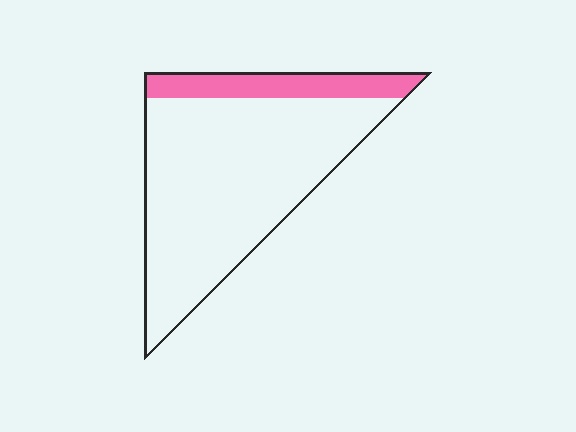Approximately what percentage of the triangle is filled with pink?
Approximately 15%.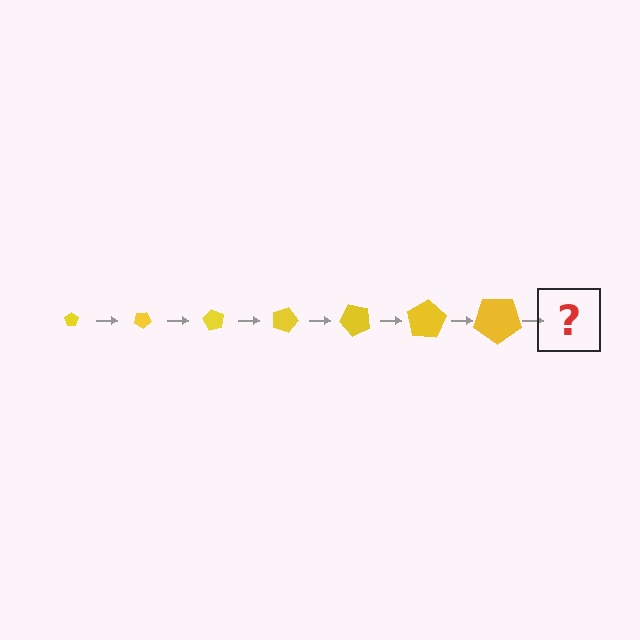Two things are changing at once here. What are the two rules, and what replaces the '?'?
The two rules are that the pentagon grows larger each step and it rotates 30 degrees each step. The '?' should be a pentagon, larger than the previous one and rotated 210 degrees from the start.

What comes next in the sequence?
The next element should be a pentagon, larger than the previous one and rotated 210 degrees from the start.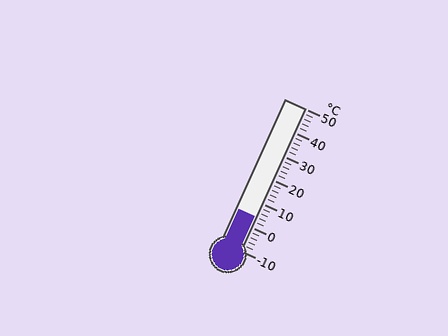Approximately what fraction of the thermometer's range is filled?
The thermometer is filled to approximately 25% of its range.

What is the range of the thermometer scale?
The thermometer scale ranges from -10°C to 50°C.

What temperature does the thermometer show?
The thermometer shows approximately 4°C.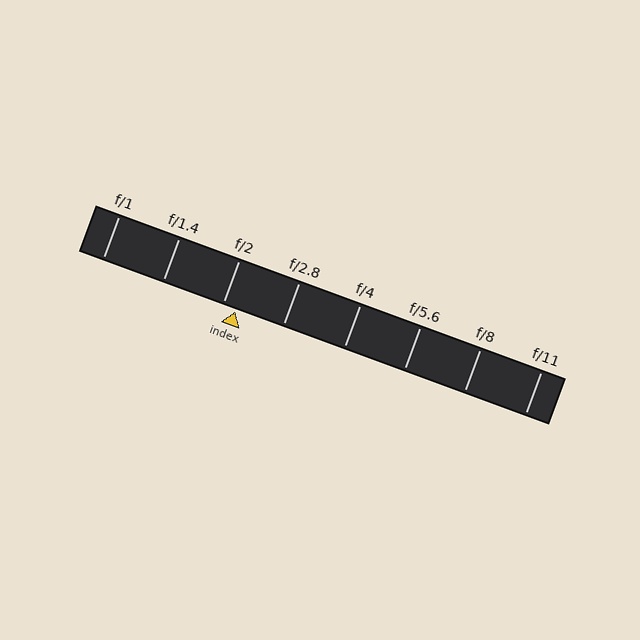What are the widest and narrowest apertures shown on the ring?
The widest aperture shown is f/1 and the narrowest is f/11.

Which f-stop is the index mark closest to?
The index mark is closest to f/2.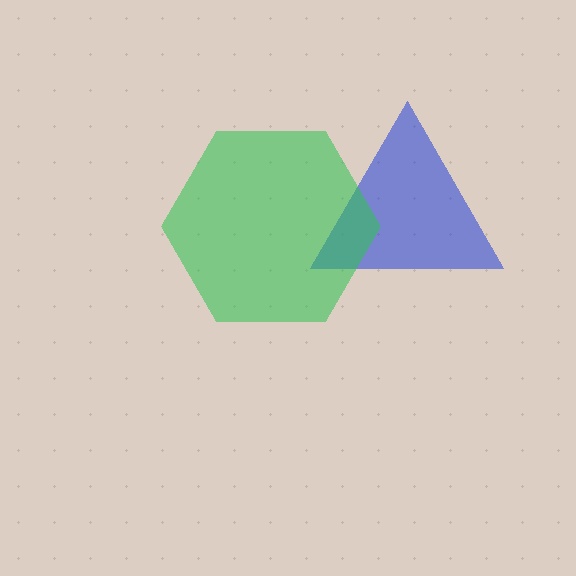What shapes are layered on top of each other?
The layered shapes are: a blue triangle, a green hexagon.